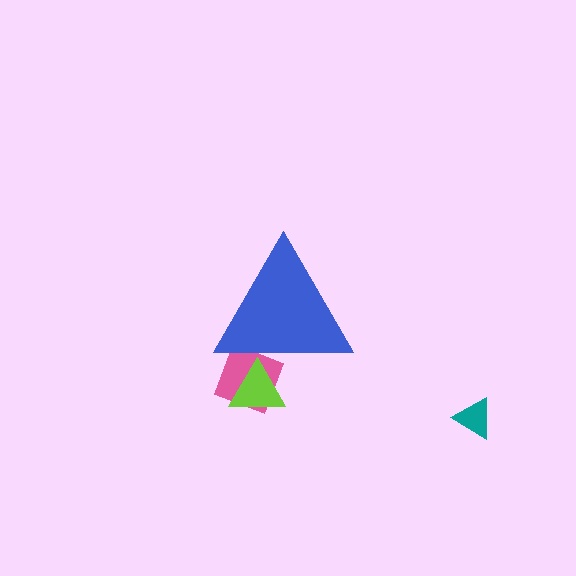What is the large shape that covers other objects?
A blue triangle.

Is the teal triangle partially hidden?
No, the teal triangle is fully visible.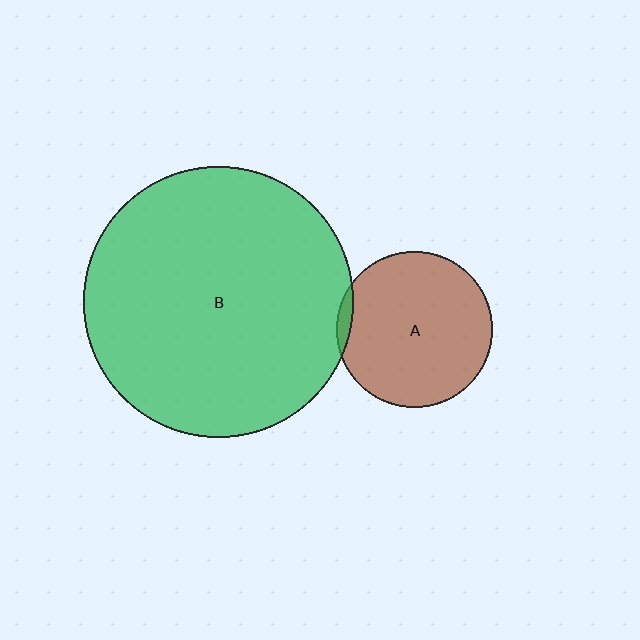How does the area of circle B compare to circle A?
Approximately 3.0 times.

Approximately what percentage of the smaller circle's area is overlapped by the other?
Approximately 5%.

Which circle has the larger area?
Circle B (green).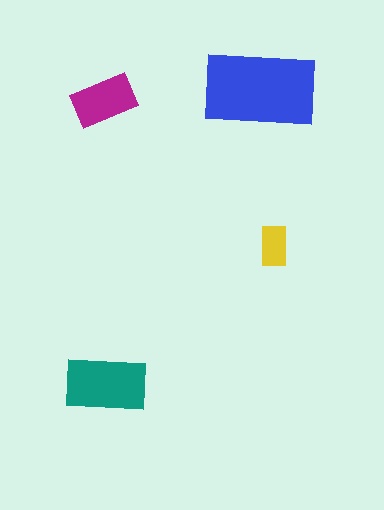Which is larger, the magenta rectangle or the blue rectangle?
The blue one.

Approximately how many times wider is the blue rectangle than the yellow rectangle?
About 2.5 times wider.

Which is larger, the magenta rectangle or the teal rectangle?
The teal one.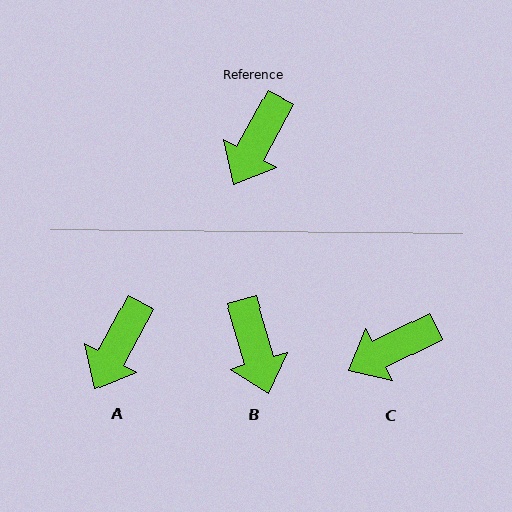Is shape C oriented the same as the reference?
No, it is off by about 35 degrees.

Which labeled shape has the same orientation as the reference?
A.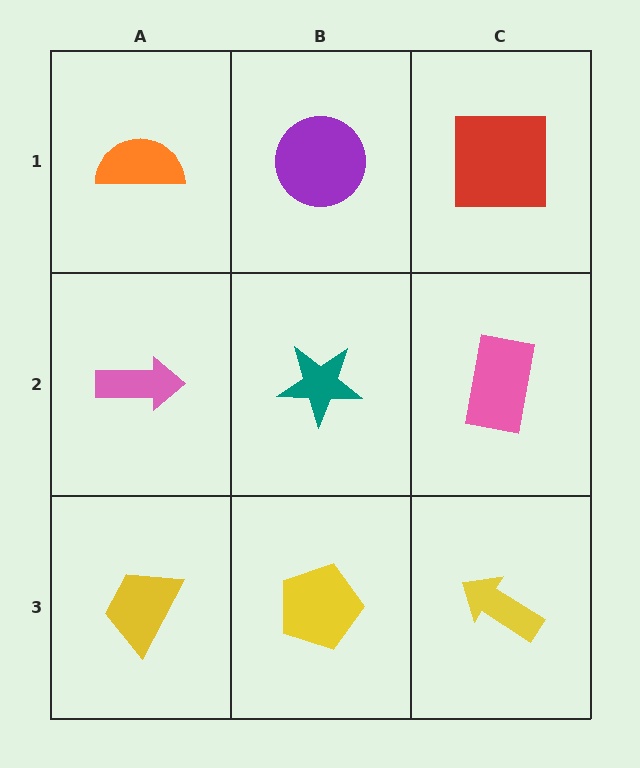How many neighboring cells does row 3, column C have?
2.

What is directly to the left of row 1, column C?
A purple circle.